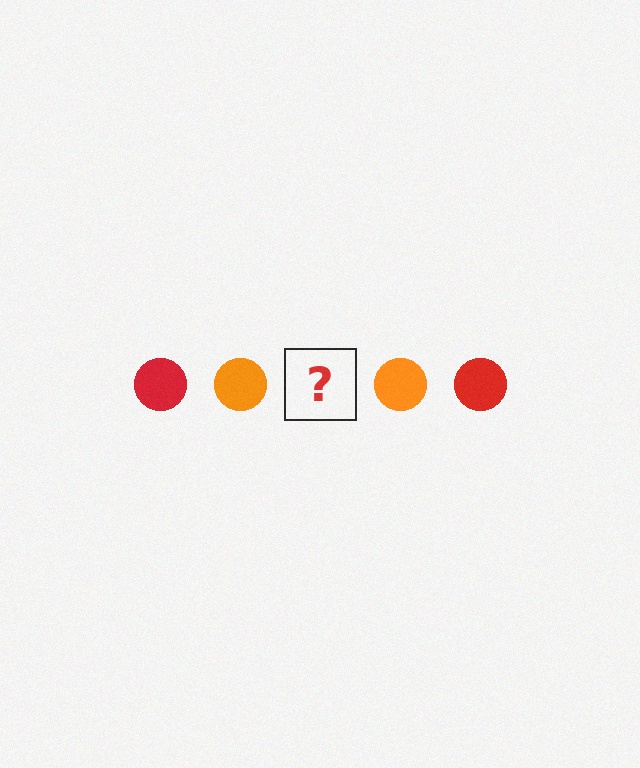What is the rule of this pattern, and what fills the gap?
The rule is that the pattern cycles through red, orange circles. The gap should be filled with a red circle.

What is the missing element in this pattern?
The missing element is a red circle.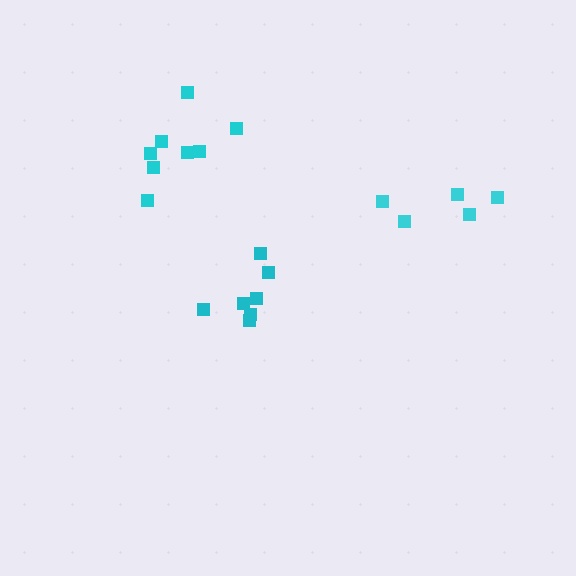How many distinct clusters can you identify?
There are 3 distinct clusters.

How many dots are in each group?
Group 1: 5 dots, Group 2: 7 dots, Group 3: 8 dots (20 total).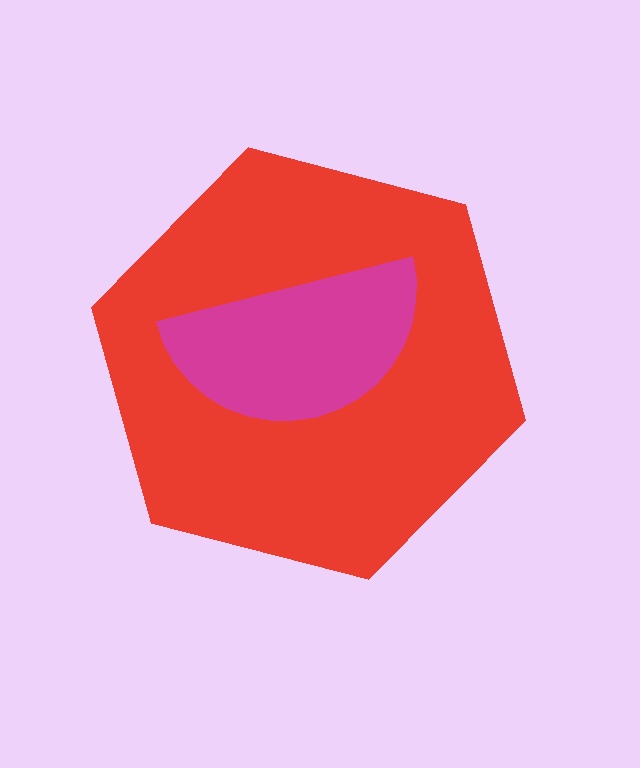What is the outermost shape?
The red hexagon.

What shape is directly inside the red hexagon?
The magenta semicircle.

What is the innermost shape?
The magenta semicircle.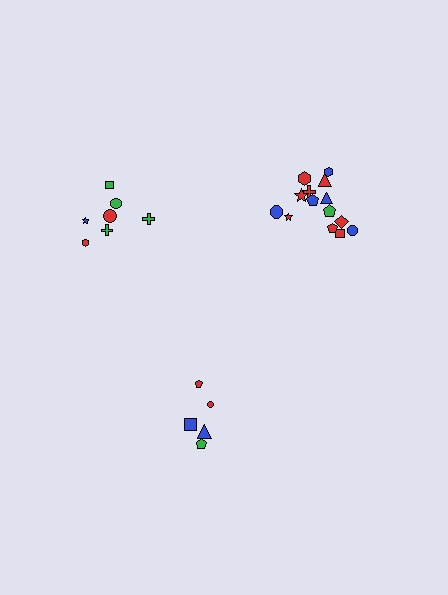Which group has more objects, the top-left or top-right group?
The top-right group.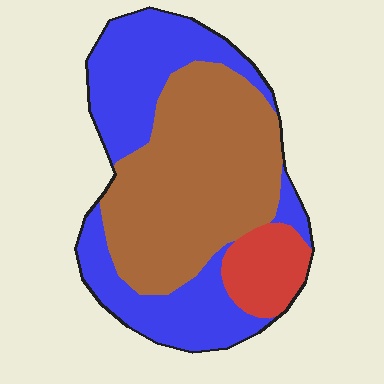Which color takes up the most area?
Brown, at roughly 50%.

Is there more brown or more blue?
Brown.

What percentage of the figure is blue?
Blue takes up about two fifths (2/5) of the figure.